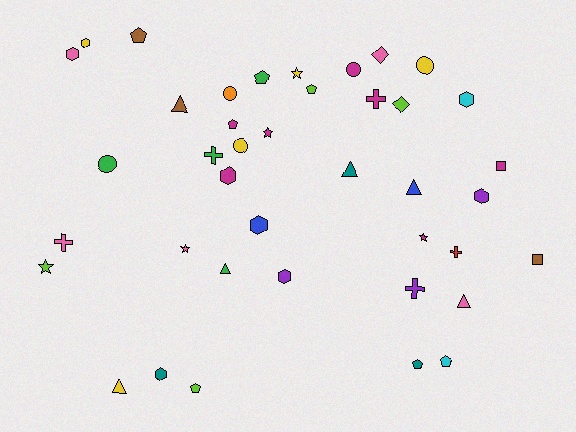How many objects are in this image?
There are 40 objects.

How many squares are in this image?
There are 2 squares.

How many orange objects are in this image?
There is 1 orange object.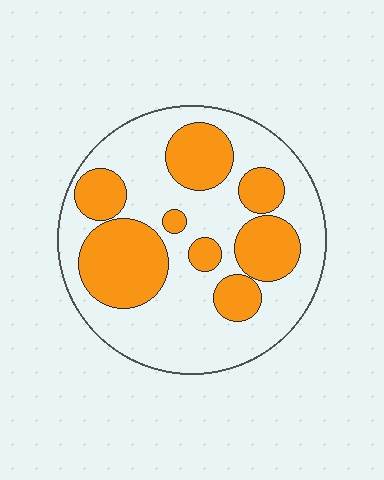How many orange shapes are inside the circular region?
8.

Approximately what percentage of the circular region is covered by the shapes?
Approximately 35%.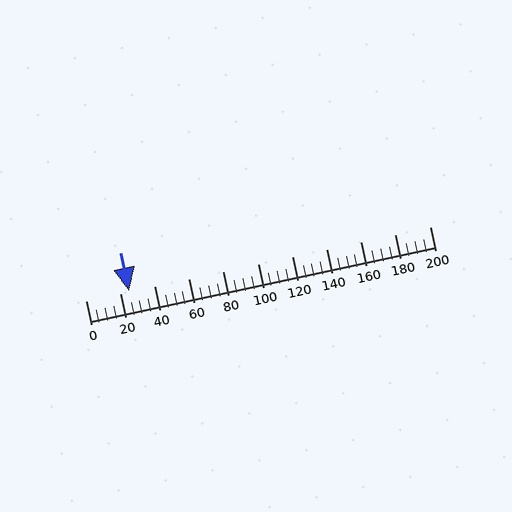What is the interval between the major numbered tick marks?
The major tick marks are spaced 20 units apart.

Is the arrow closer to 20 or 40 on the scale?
The arrow is closer to 20.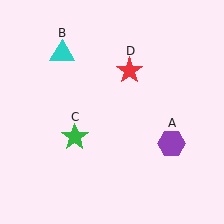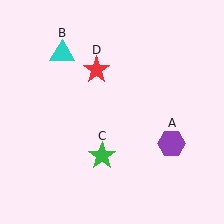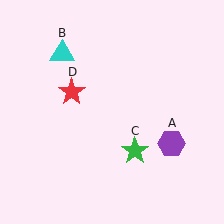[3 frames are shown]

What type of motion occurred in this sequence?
The green star (object C), red star (object D) rotated counterclockwise around the center of the scene.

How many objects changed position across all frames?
2 objects changed position: green star (object C), red star (object D).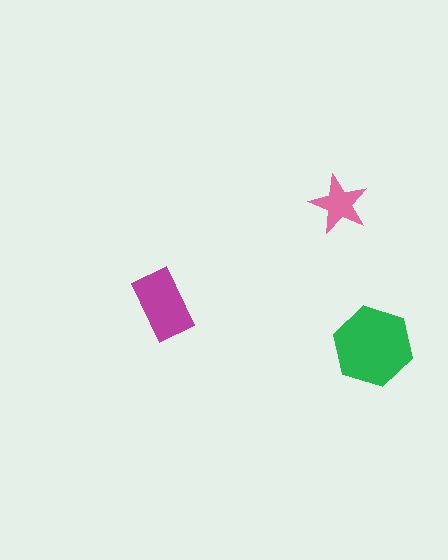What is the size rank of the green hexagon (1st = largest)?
1st.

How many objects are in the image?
There are 3 objects in the image.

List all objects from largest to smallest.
The green hexagon, the magenta rectangle, the pink star.